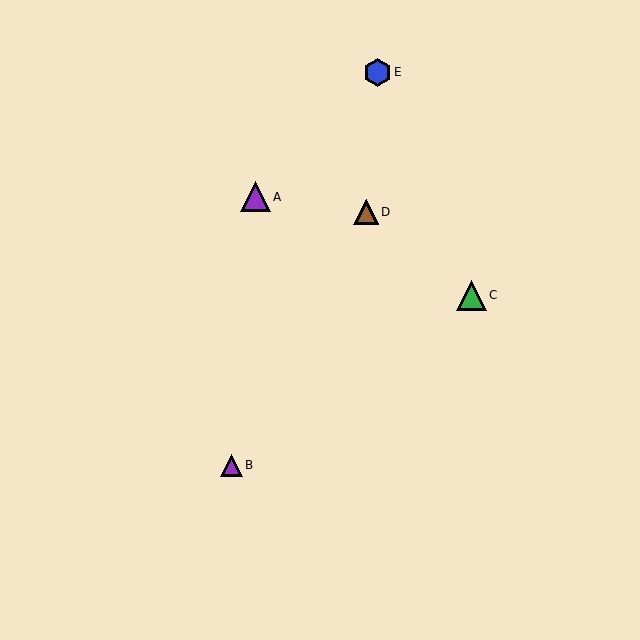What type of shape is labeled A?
Shape A is a purple triangle.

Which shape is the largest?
The green triangle (labeled C) is the largest.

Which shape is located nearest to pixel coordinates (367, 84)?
The blue hexagon (labeled E) at (377, 72) is nearest to that location.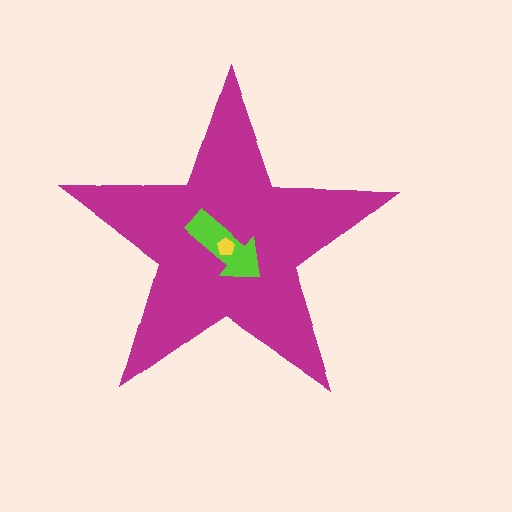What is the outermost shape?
The magenta star.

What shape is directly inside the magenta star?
The lime arrow.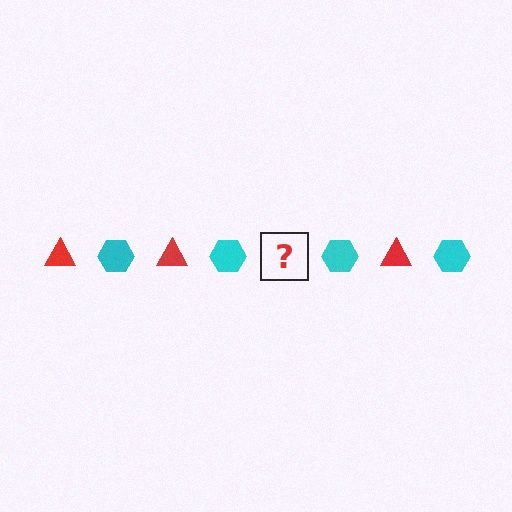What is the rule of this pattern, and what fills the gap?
The rule is that the pattern alternates between red triangle and cyan hexagon. The gap should be filled with a red triangle.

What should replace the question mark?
The question mark should be replaced with a red triangle.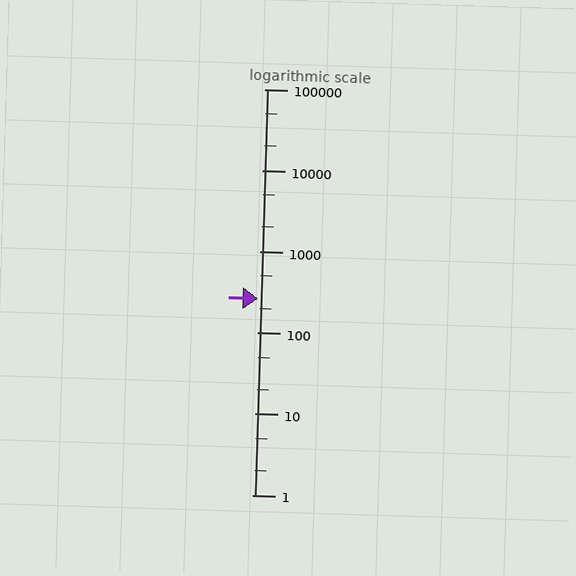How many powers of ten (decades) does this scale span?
The scale spans 5 decades, from 1 to 100000.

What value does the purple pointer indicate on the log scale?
The pointer indicates approximately 260.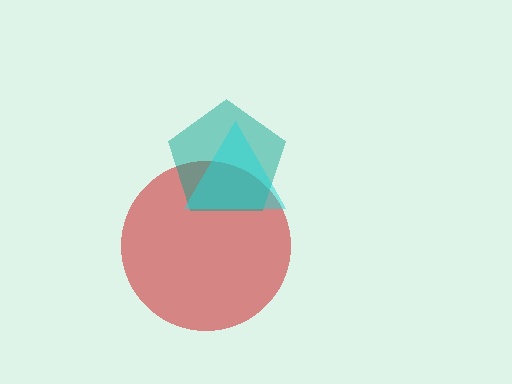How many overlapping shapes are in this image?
There are 3 overlapping shapes in the image.